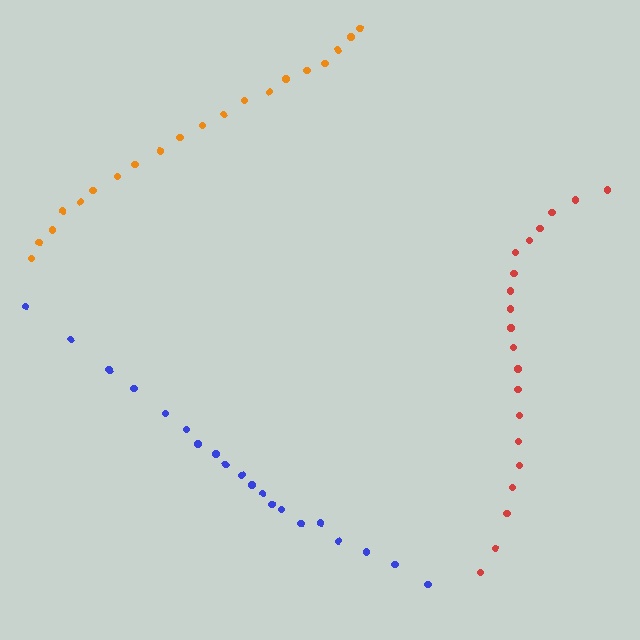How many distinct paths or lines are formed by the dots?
There are 3 distinct paths.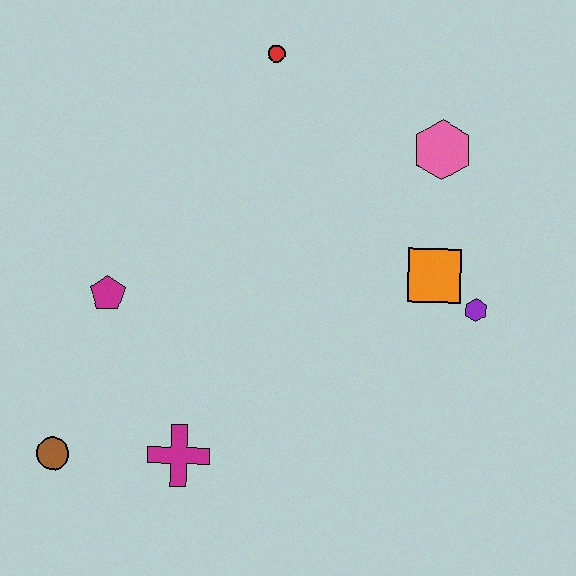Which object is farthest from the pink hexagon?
The brown circle is farthest from the pink hexagon.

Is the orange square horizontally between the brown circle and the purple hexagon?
Yes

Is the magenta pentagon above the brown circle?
Yes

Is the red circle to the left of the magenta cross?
No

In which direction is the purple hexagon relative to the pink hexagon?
The purple hexagon is below the pink hexagon.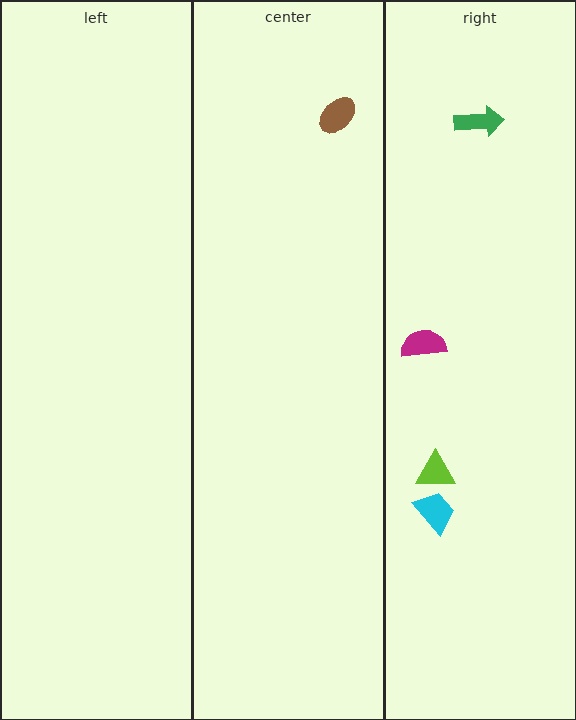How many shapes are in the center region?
1.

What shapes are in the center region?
The brown ellipse.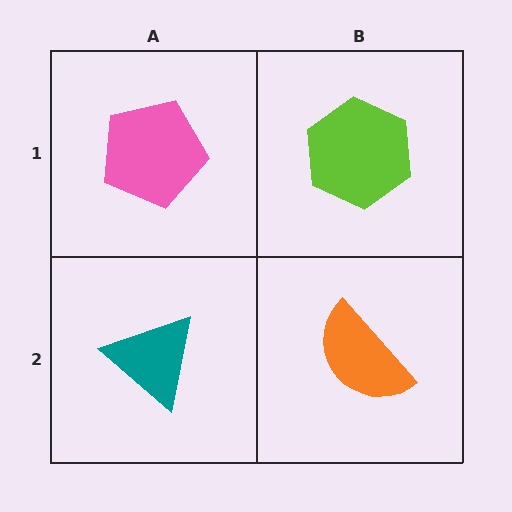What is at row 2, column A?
A teal triangle.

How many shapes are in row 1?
2 shapes.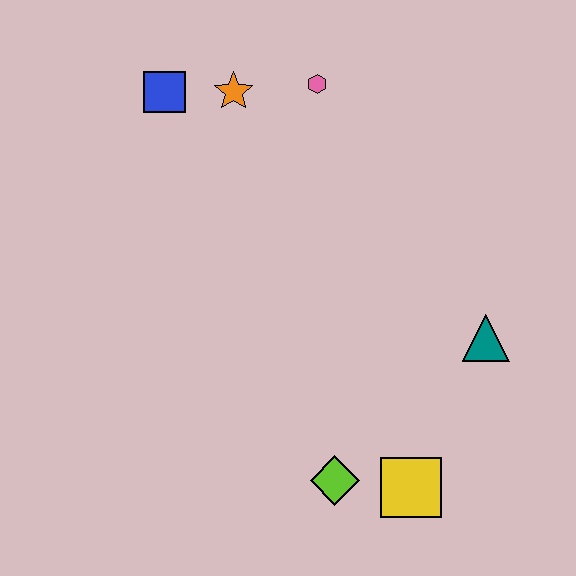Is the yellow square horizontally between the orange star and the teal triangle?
Yes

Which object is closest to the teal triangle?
The yellow square is closest to the teal triangle.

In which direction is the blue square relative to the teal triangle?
The blue square is to the left of the teal triangle.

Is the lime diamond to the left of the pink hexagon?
No